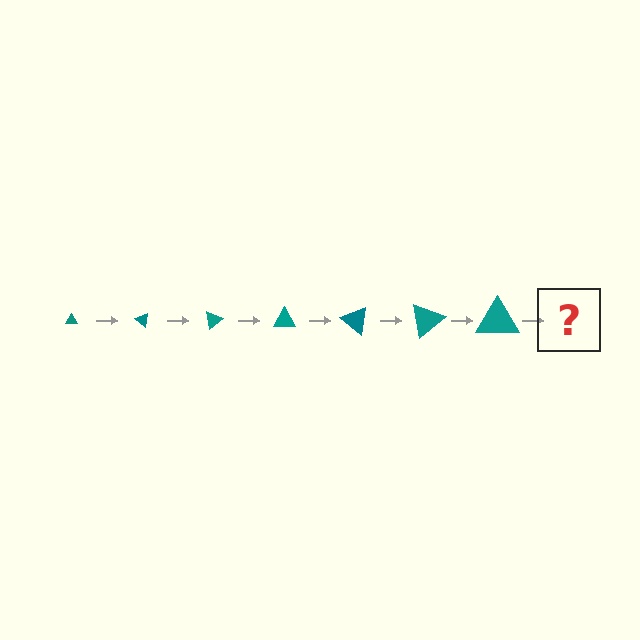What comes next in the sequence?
The next element should be a triangle, larger than the previous one and rotated 280 degrees from the start.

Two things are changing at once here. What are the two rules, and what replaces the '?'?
The two rules are that the triangle grows larger each step and it rotates 40 degrees each step. The '?' should be a triangle, larger than the previous one and rotated 280 degrees from the start.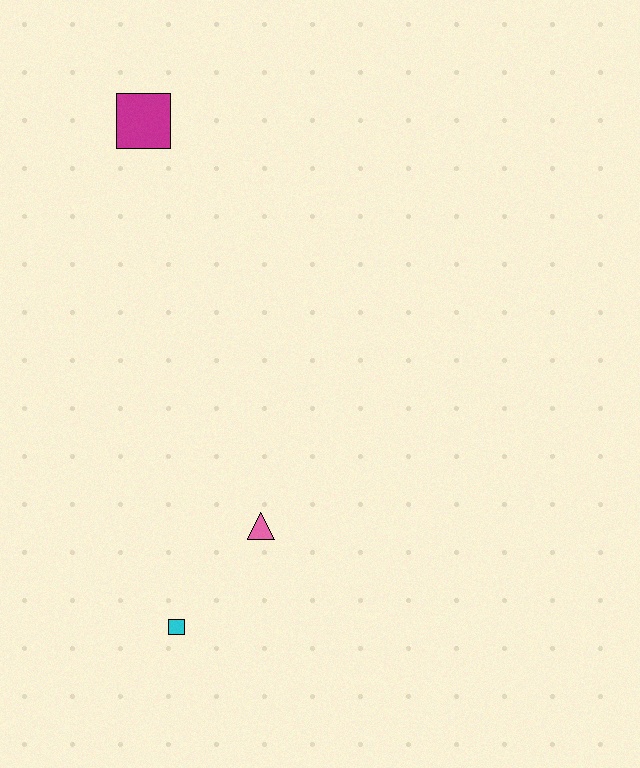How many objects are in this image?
There are 3 objects.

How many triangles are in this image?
There is 1 triangle.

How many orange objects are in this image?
There are no orange objects.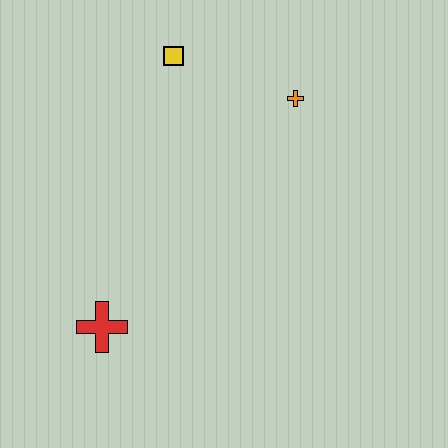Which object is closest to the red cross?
The yellow square is closest to the red cross.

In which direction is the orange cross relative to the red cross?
The orange cross is above the red cross.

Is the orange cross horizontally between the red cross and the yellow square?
No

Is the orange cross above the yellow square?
No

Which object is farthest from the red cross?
The orange cross is farthest from the red cross.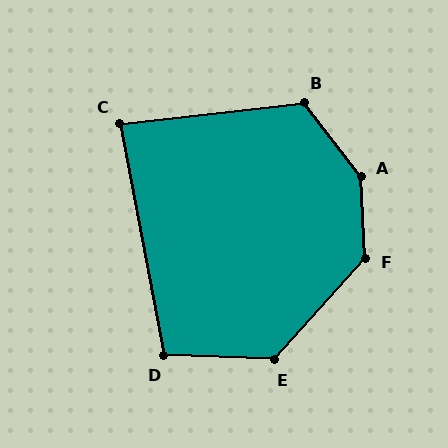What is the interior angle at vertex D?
Approximately 103 degrees (obtuse).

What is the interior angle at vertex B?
Approximately 121 degrees (obtuse).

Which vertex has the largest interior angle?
A, at approximately 145 degrees.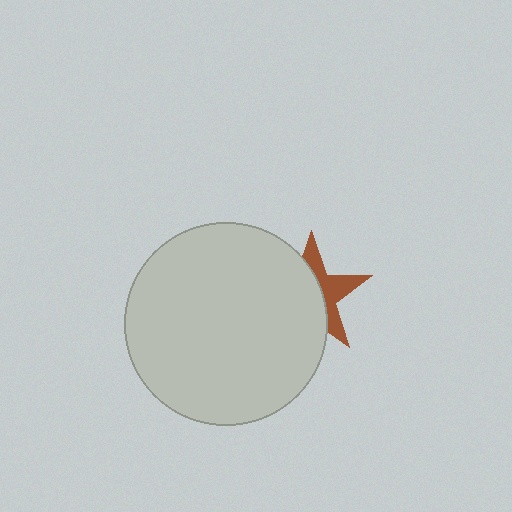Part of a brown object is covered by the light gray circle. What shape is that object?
It is a star.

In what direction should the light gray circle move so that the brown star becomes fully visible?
The light gray circle should move left. That is the shortest direction to clear the overlap and leave the brown star fully visible.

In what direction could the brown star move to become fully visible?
The brown star could move right. That would shift it out from behind the light gray circle entirely.